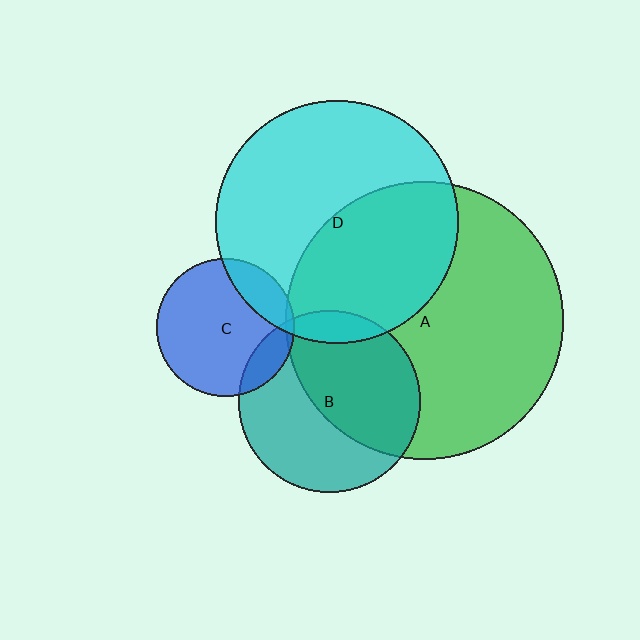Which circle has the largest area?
Circle A (green).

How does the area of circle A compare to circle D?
Approximately 1.3 times.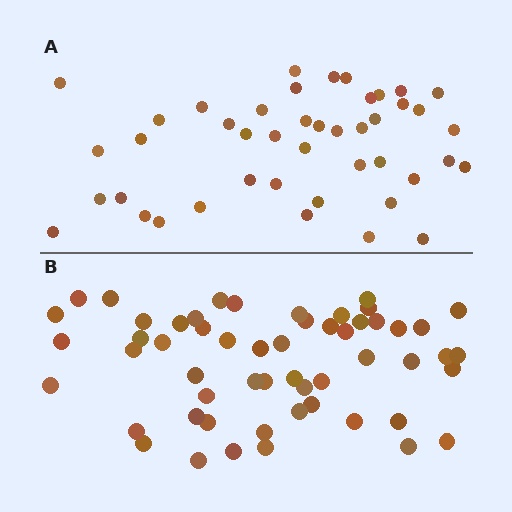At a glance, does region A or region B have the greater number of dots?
Region B (the bottom region) has more dots.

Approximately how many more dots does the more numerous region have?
Region B has roughly 12 or so more dots than region A.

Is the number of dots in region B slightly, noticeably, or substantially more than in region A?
Region B has noticeably more, but not dramatically so. The ratio is roughly 1.2 to 1.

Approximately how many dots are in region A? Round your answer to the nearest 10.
About 40 dots. (The exact count is 44, which rounds to 40.)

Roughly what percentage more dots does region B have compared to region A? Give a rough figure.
About 25% more.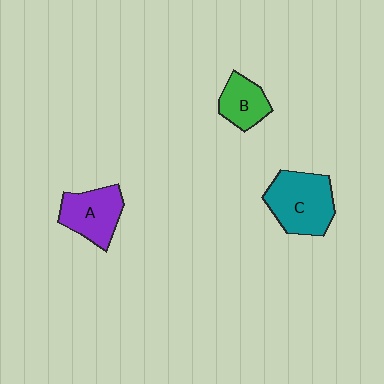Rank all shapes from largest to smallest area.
From largest to smallest: C (teal), A (purple), B (green).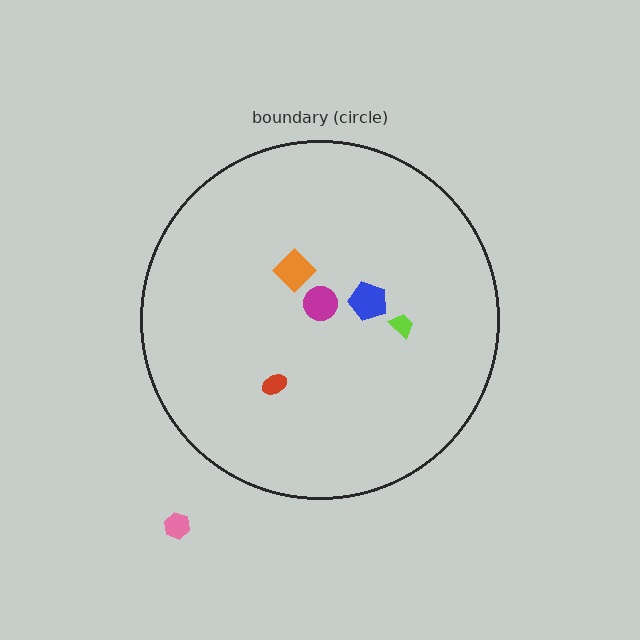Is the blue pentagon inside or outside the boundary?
Inside.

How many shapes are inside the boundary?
5 inside, 1 outside.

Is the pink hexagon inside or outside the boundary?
Outside.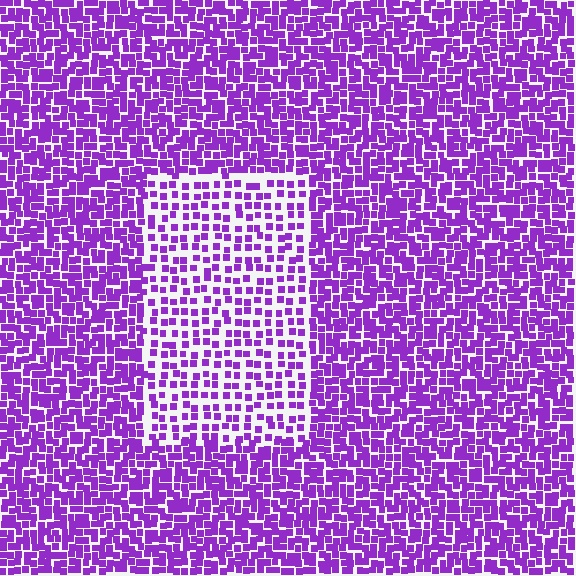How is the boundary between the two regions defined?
The boundary is defined by a change in element density (approximately 2.0x ratio). All elements are the same color, size, and shape.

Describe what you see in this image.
The image contains small purple elements arranged at two different densities. A rectangle-shaped region is visible where the elements are less densely packed than the surrounding area.